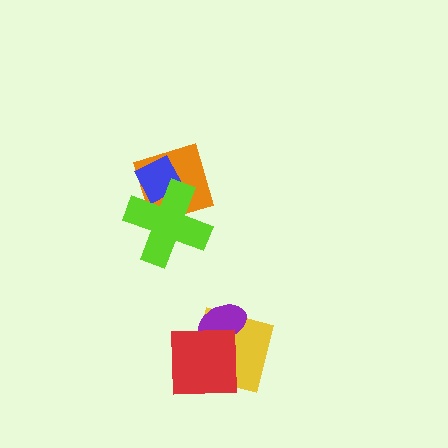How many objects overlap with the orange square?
2 objects overlap with the orange square.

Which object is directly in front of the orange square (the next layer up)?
The blue diamond is directly in front of the orange square.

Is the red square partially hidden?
No, no other shape covers it.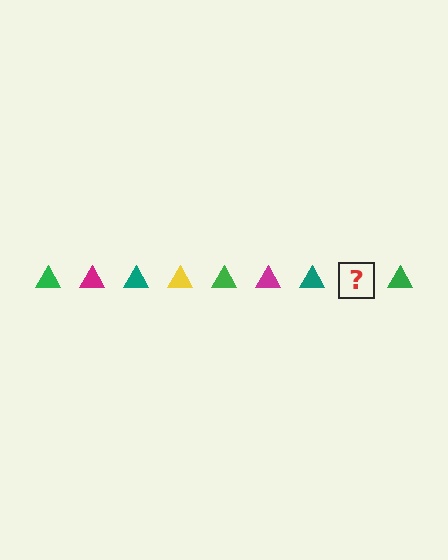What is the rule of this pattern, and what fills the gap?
The rule is that the pattern cycles through green, magenta, teal, yellow triangles. The gap should be filled with a yellow triangle.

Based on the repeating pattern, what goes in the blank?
The blank should be a yellow triangle.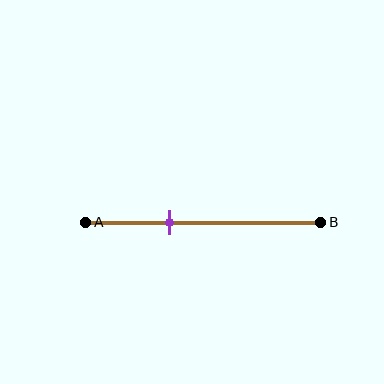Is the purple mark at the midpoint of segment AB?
No, the mark is at about 35% from A, not at the 50% midpoint.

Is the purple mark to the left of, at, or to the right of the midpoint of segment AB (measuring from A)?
The purple mark is to the left of the midpoint of segment AB.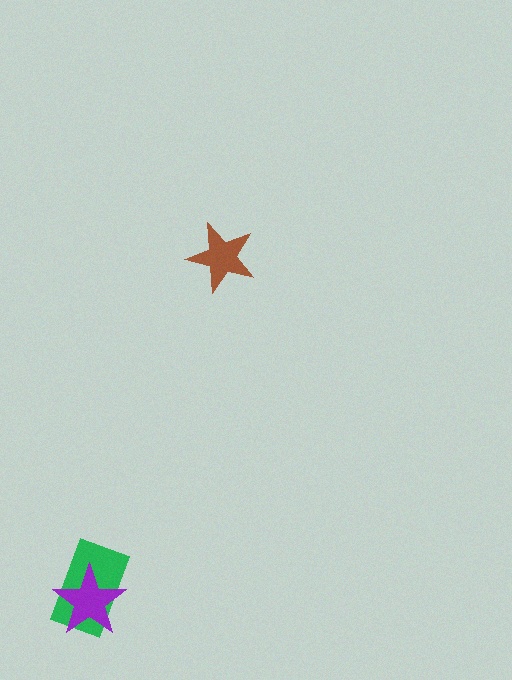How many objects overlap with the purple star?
1 object overlaps with the purple star.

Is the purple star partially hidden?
No, no other shape covers it.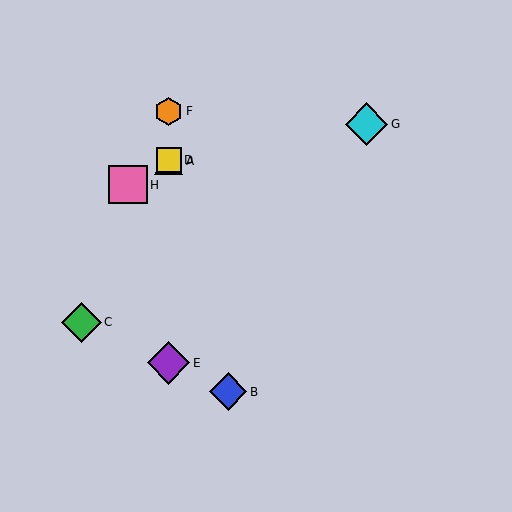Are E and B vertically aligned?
No, E is at x≈169 and B is at x≈228.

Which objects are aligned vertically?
Objects A, D, E, F are aligned vertically.